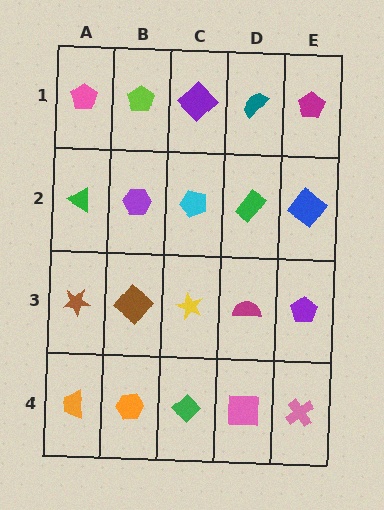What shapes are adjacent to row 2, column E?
A magenta pentagon (row 1, column E), a purple pentagon (row 3, column E), a green rectangle (row 2, column D).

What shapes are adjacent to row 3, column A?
A green triangle (row 2, column A), an orange trapezoid (row 4, column A), a brown diamond (row 3, column B).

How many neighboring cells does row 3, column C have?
4.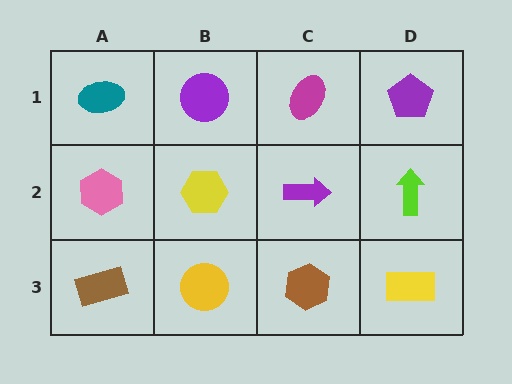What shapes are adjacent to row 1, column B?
A yellow hexagon (row 2, column B), a teal ellipse (row 1, column A), a magenta ellipse (row 1, column C).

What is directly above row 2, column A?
A teal ellipse.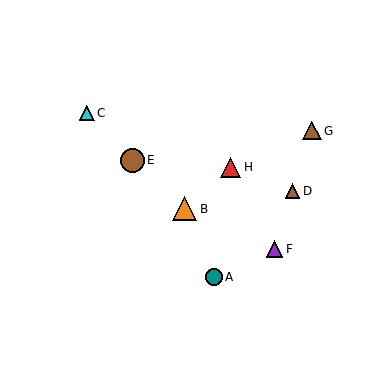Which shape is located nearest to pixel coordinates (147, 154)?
The brown circle (labeled E) at (132, 160) is nearest to that location.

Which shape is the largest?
The brown circle (labeled E) is the largest.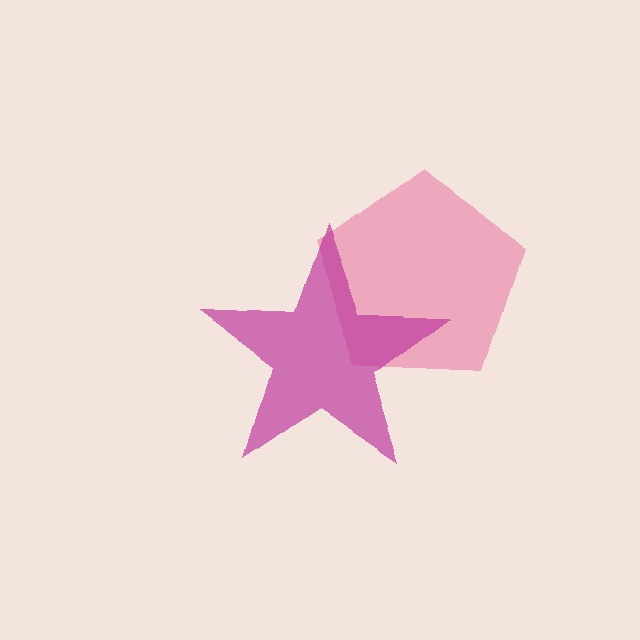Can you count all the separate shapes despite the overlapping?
Yes, there are 2 separate shapes.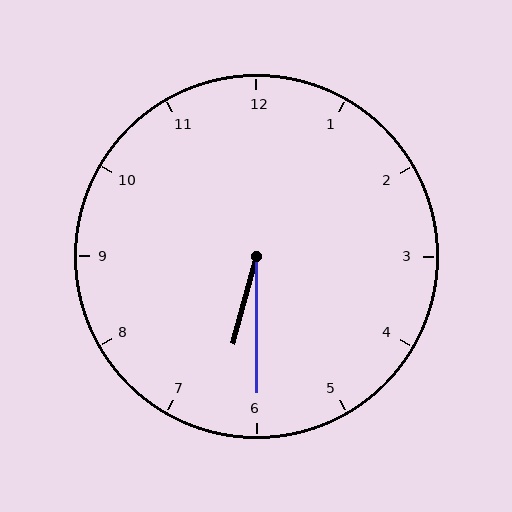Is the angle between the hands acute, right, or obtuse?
It is acute.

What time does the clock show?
6:30.